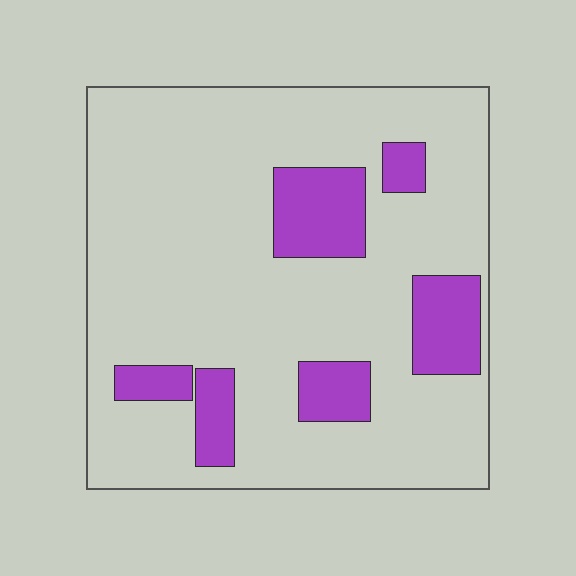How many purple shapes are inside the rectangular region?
6.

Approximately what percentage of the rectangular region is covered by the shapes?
Approximately 20%.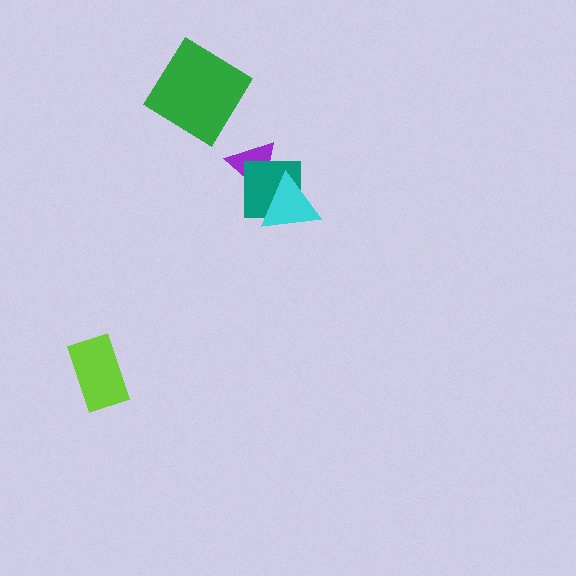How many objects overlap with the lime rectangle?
0 objects overlap with the lime rectangle.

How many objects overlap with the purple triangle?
2 objects overlap with the purple triangle.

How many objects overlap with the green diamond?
0 objects overlap with the green diamond.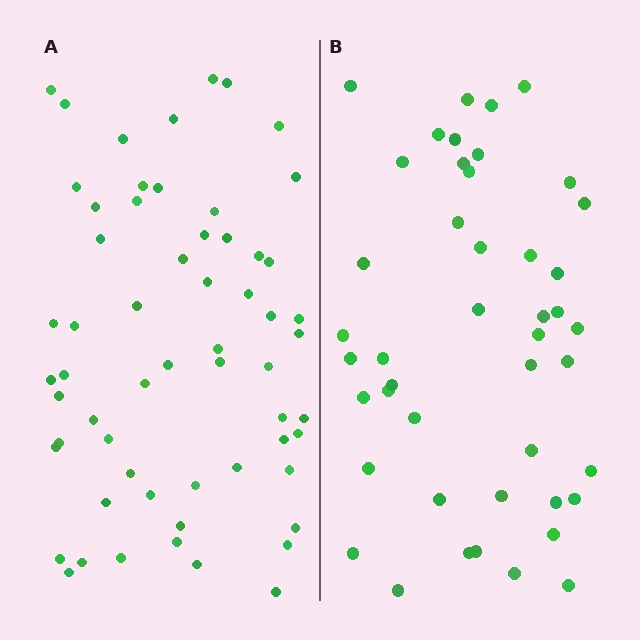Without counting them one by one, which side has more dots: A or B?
Region A (the left region) has more dots.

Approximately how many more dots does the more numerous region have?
Region A has approximately 15 more dots than region B.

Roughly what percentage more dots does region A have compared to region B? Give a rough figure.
About 35% more.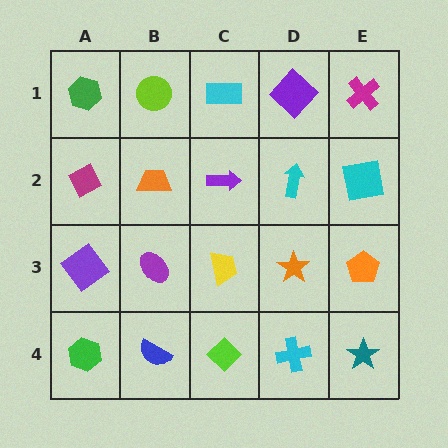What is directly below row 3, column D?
A cyan cross.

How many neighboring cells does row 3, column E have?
3.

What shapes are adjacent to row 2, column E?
A magenta cross (row 1, column E), an orange pentagon (row 3, column E), a cyan arrow (row 2, column D).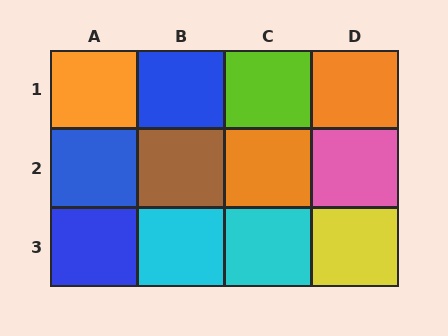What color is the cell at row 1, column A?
Orange.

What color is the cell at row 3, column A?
Blue.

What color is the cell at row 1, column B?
Blue.